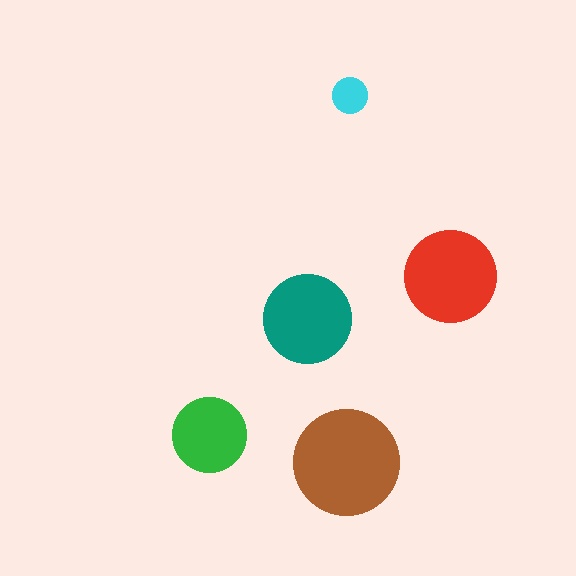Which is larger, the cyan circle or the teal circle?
The teal one.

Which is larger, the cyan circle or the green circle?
The green one.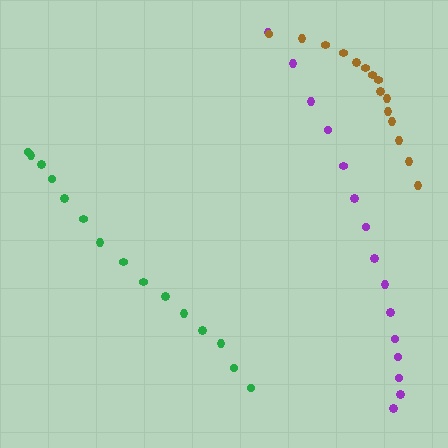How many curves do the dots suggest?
There are 3 distinct paths.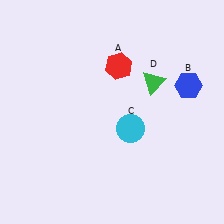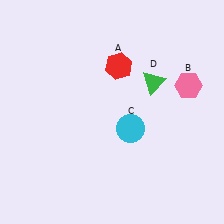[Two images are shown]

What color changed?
The hexagon (B) changed from blue in Image 1 to pink in Image 2.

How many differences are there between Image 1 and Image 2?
There is 1 difference between the two images.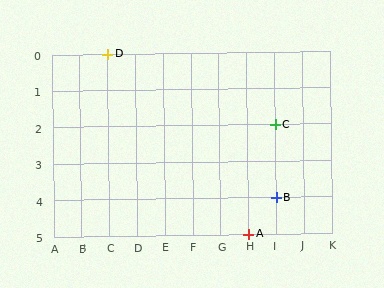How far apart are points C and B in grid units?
Points C and B are 2 rows apart.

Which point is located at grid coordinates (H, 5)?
Point A is at (H, 5).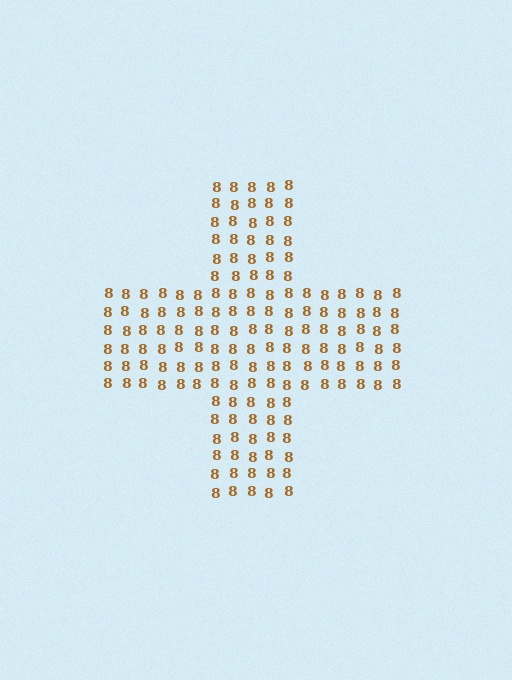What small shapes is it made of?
It is made of small digit 8's.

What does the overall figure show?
The overall figure shows a cross.